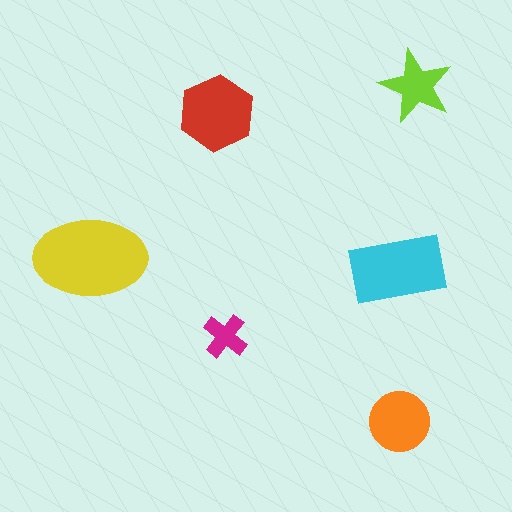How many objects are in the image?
There are 6 objects in the image.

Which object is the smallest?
The magenta cross.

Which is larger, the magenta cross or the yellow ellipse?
The yellow ellipse.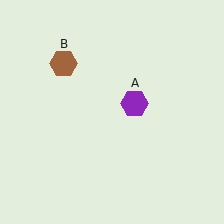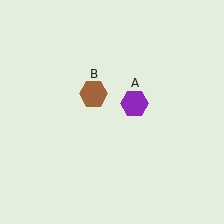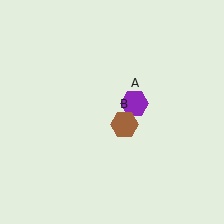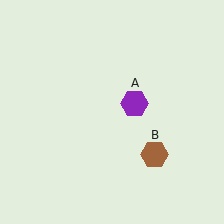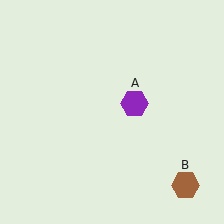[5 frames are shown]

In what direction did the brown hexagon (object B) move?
The brown hexagon (object B) moved down and to the right.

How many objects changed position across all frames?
1 object changed position: brown hexagon (object B).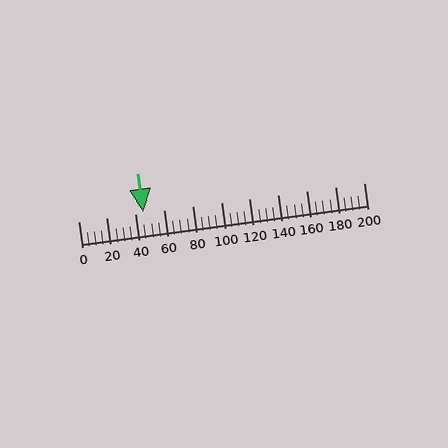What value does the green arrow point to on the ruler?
The green arrow points to approximately 46.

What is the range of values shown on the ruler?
The ruler shows values from 0 to 200.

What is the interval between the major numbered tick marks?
The major tick marks are spaced 20 units apart.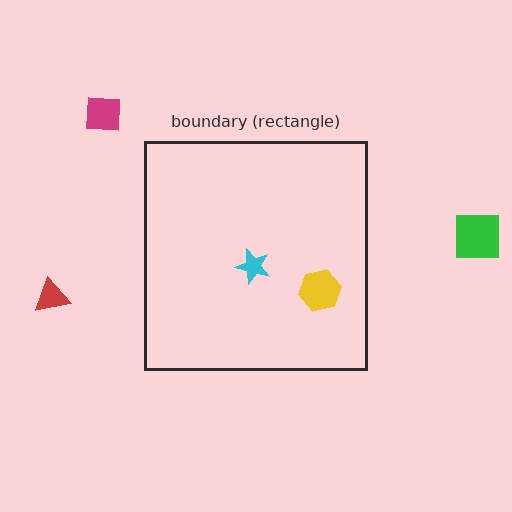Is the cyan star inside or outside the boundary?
Inside.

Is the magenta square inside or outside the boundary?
Outside.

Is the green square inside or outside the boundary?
Outside.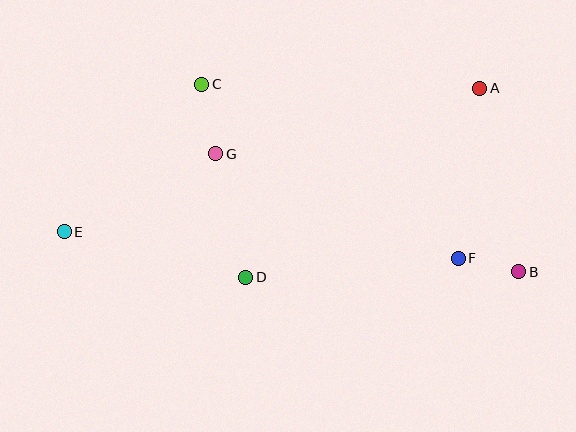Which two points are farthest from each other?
Points B and E are farthest from each other.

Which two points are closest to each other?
Points B and F are closest to each other.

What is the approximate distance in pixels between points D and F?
The distance between D and F is approximately 213 pixels.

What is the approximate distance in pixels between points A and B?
The distance between A and B is approximately 188 pixels.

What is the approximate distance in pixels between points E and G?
The distance between E and G is approximately 170 pixels.